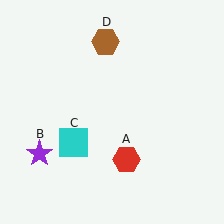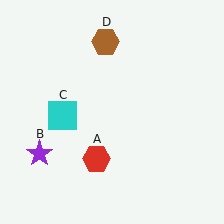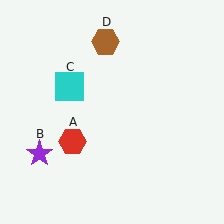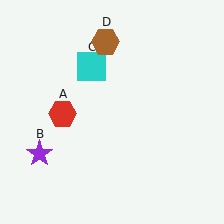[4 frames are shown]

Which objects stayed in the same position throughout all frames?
Purple star (object B) and brown hexagon (object D) remained stationary.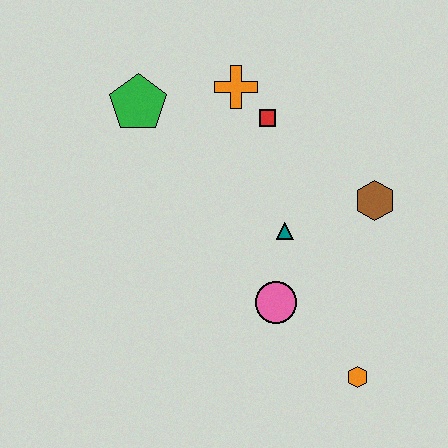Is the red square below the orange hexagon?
No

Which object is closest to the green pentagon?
The orange cross is closest to the green pentagon.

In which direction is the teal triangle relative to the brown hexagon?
The teal triangle is to the left of the brown hexagon.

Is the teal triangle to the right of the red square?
Yes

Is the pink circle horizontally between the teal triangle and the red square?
Yes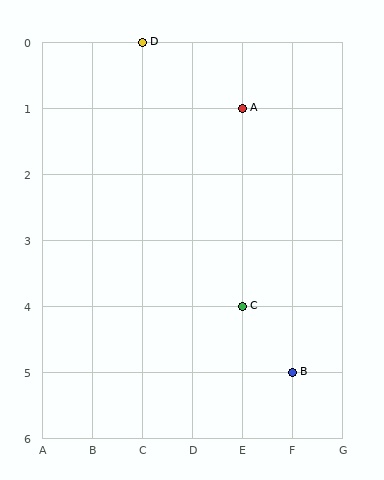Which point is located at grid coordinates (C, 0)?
Point D is at (C, 0).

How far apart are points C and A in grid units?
Points C and A are 3 rows apart.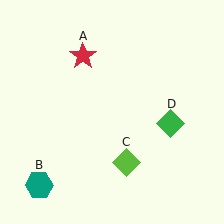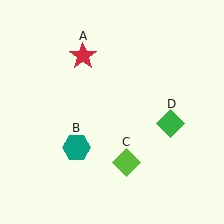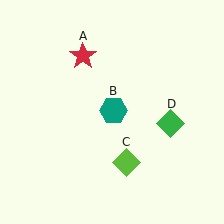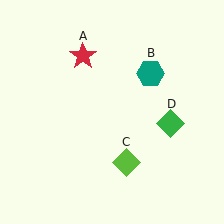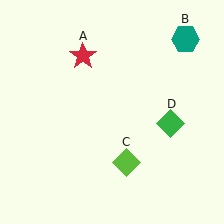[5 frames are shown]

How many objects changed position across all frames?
1 object changed position: teal hexagon (object B).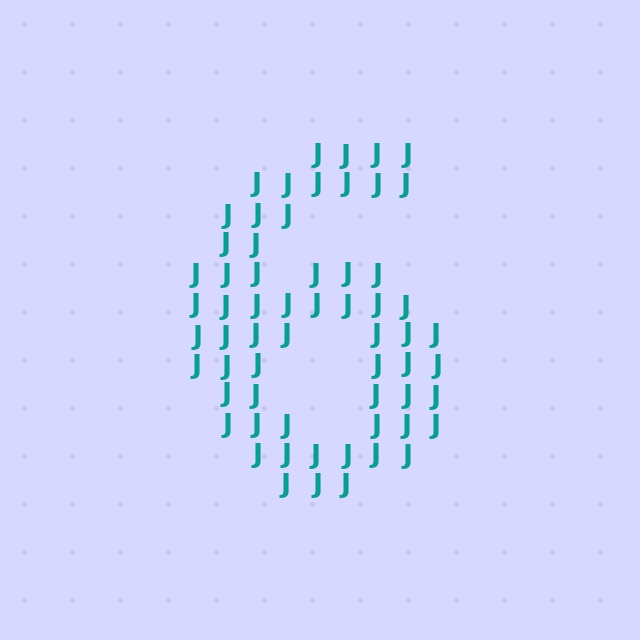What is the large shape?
The large shape is the digit 6.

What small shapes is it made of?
It is made of small letter J's.